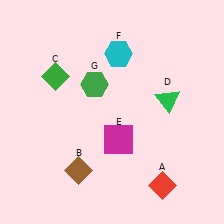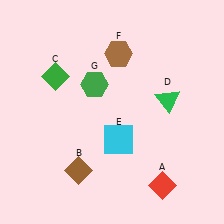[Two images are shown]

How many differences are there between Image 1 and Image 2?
There are 2 differences between the two images.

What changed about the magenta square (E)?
In Image 1, E is magenta. In Image 2, it changed to cyan.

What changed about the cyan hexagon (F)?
In Image 1, F is cyan. In Image 2, it changed to brown.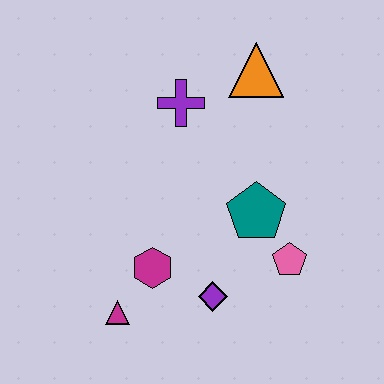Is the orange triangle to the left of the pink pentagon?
Yes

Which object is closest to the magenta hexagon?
The magenta triangle is closest to the magenta hexagon.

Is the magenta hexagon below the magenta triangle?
No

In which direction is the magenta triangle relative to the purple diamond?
The magenta triangle is to the left of the purple diamond.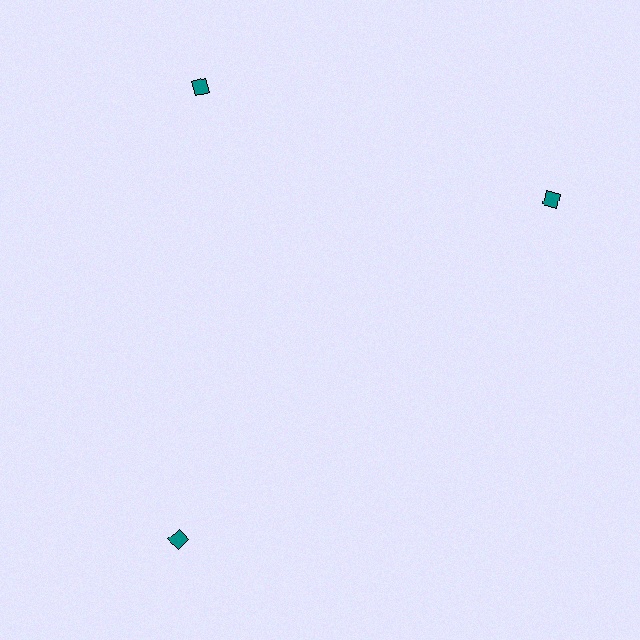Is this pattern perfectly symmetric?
No. The 3 teal diamonds are arranged in a ring, but one element near the 3 o'clock position is rotated out of alignment along the ring, breaking the 3-fold rotational symmetry.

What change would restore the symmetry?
The symmetry would be restored by rotating it back into even spacing with its neighbors so that all 3 diamonds sit at equal angles and equal distance from the center.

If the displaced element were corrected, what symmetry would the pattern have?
It would have 3-fold rotational symmetry — the pattern would map onto itself every 120 degrees.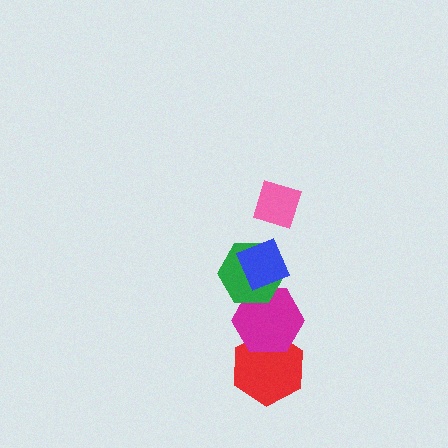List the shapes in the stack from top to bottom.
From top to bottom: the pink diamond, the blue diamond, the green hexagon, the magenta hexagon, the red hexagon.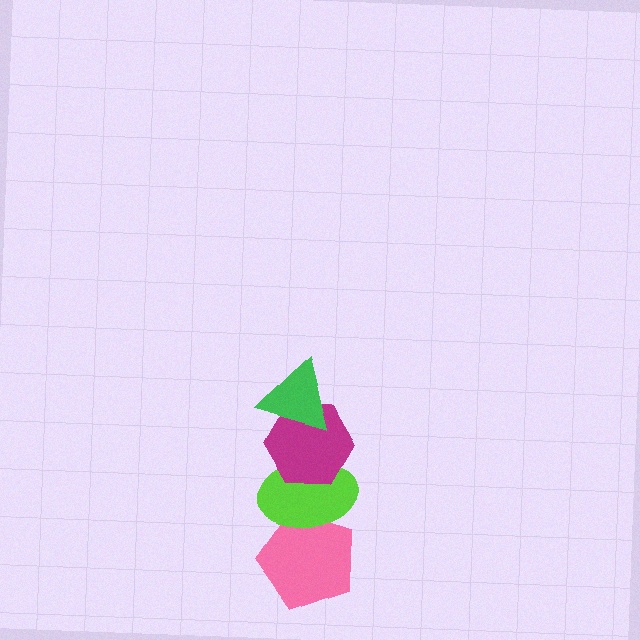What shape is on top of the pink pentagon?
The lime ellipse is on top of the pink pentagon.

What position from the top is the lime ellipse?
The lime ellipse is 3rd from the top.